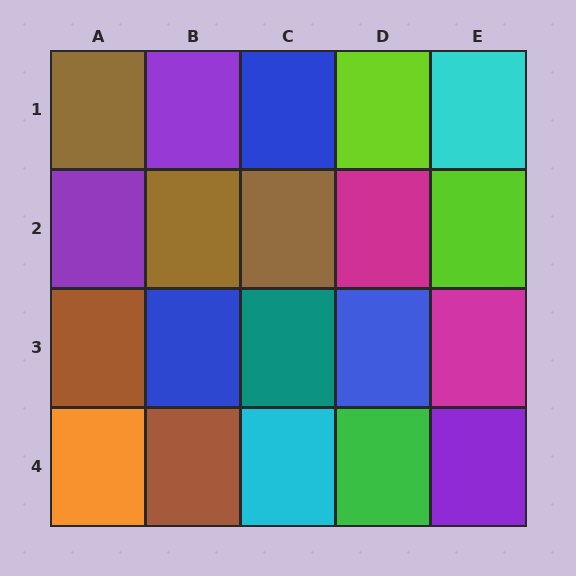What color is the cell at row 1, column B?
Purple.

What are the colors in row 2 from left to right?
Purple, brown, brown, magenta, lime.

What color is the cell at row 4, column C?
Cyan.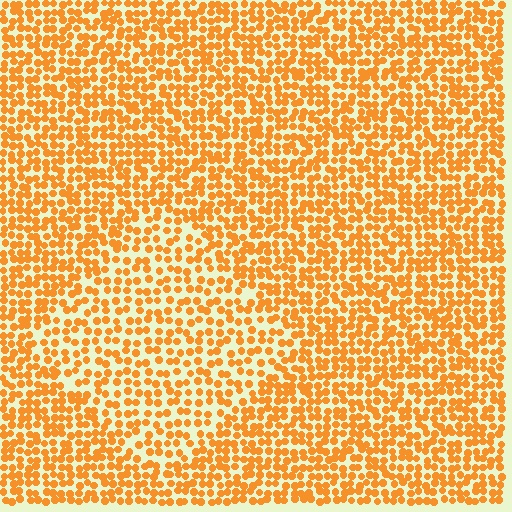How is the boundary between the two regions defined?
The boundary is defined by a change in element density (approximately 1.5x ratio). All elements are the same color, size, and shape.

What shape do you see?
I see a diamond.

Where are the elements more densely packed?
The elements are more densely packed outside the diamond boundary.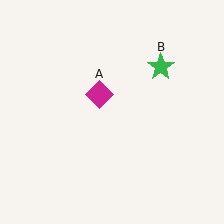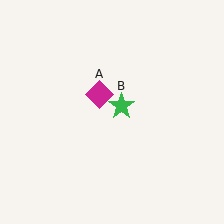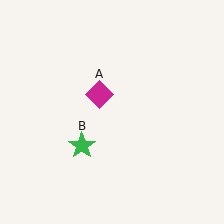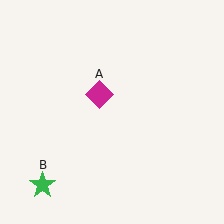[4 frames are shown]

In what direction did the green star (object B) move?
The green star (object B) moved down and to the left.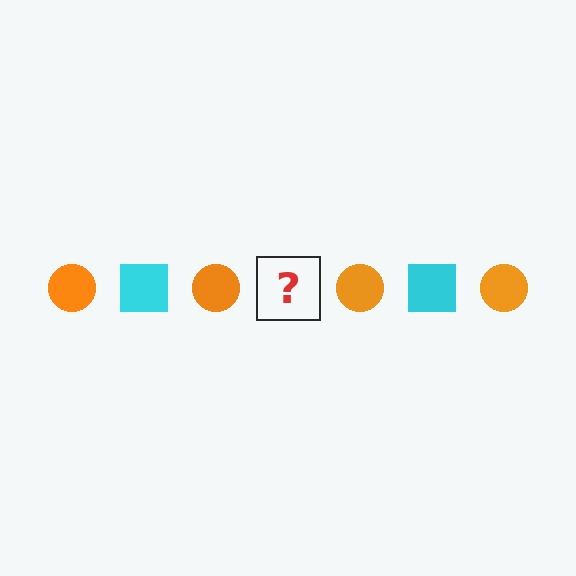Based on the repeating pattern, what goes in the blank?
The blank should be a cyan square.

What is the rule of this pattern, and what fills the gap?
The rule is that the pattern alternates between orange circle and cyan square. The gap should be filled with a cyan square.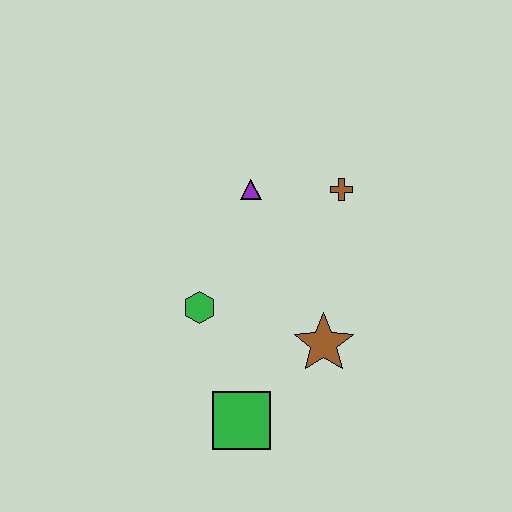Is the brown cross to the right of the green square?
Yes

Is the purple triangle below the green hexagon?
No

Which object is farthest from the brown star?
The purple triangle is farthest from the brown star.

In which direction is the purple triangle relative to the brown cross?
The purple triangle is to the left of the brown cross.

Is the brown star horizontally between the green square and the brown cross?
Yes